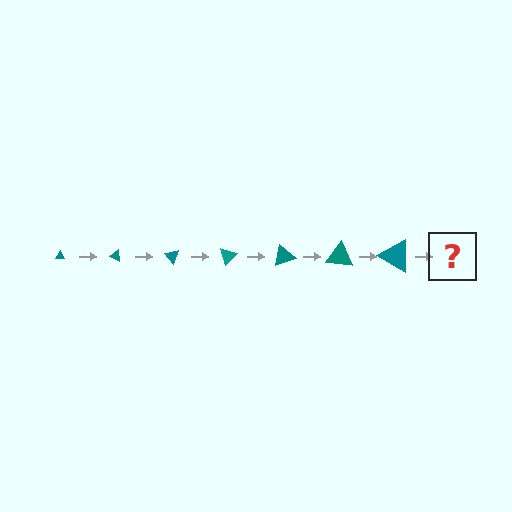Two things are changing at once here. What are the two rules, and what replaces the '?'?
The two rules are that the triangle grows larger each step and it rotates 25 degrees each step. The '?' should be a triangle, larger than the previous one and rotated 175 degrees from the start.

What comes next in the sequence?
The next element should be a triangle, larger than the previous one and rotated 175 degrees from the start.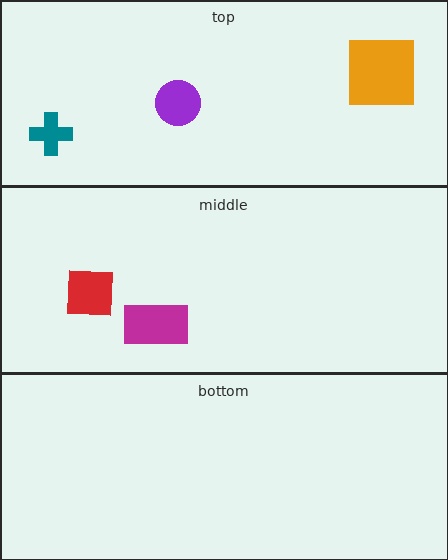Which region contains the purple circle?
The top region.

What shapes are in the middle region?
The magenta rectangle, the red square.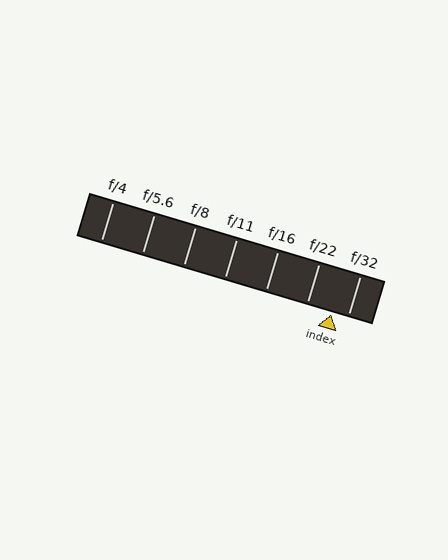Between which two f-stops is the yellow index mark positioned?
The index mark is between f/22 and f/32.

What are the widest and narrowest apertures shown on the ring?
The widest aperture shown is f/4 and the narrowest is f/32.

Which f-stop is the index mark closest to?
The index mark is closest to f/32.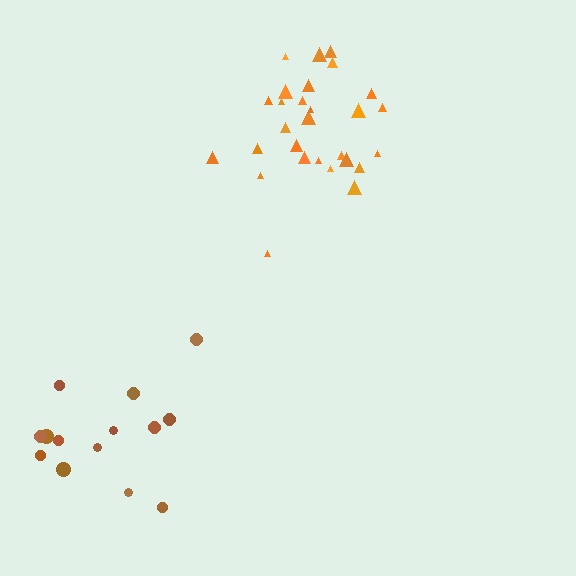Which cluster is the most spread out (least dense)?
Brown.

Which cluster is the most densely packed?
Orange.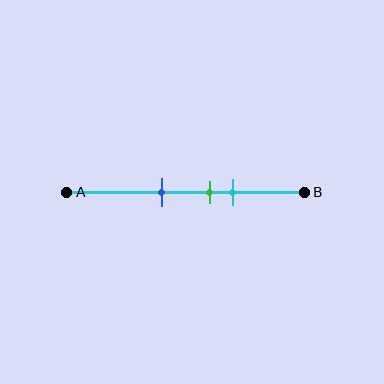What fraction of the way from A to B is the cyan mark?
The cyan mark is approximately 70% (0.7) of the way from A to B.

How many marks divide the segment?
There are 3 marks dividing the segment.